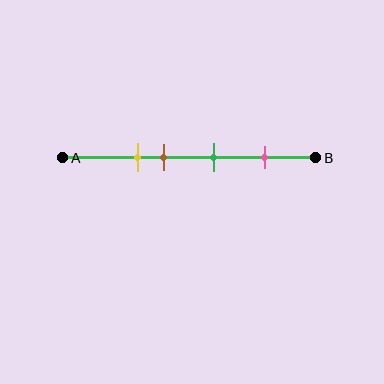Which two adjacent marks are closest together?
The yellow and brown marks are the closest adjacent pair.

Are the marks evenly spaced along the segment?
No, the marks are not evenly spaced.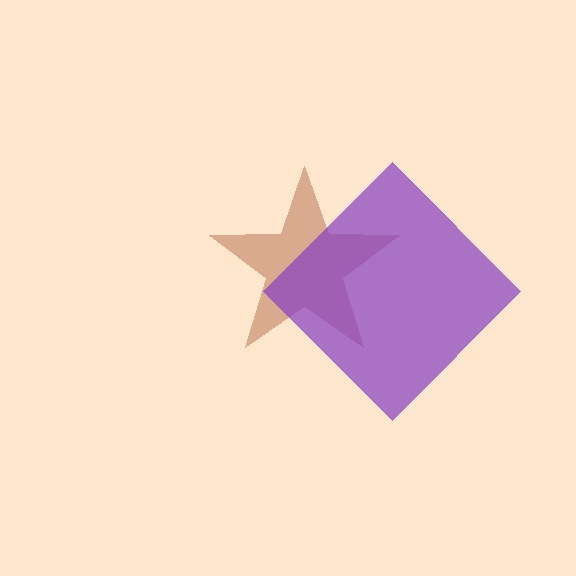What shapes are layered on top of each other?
The layered shapes are: a brown star, a purple diamond.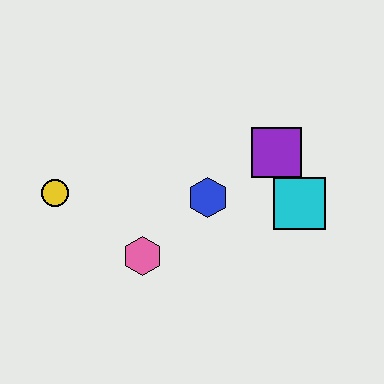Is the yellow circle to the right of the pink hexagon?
No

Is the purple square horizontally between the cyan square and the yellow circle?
Yes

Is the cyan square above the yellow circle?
No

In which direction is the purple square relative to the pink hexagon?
The purple square is to the right of the pink hexagon.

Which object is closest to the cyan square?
The purple square is closest to the cyan square.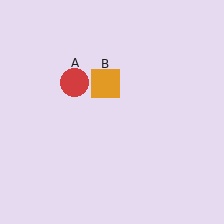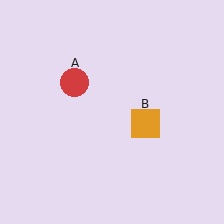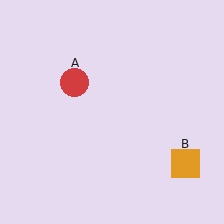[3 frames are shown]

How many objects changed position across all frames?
1 object changed position: orange square (object B).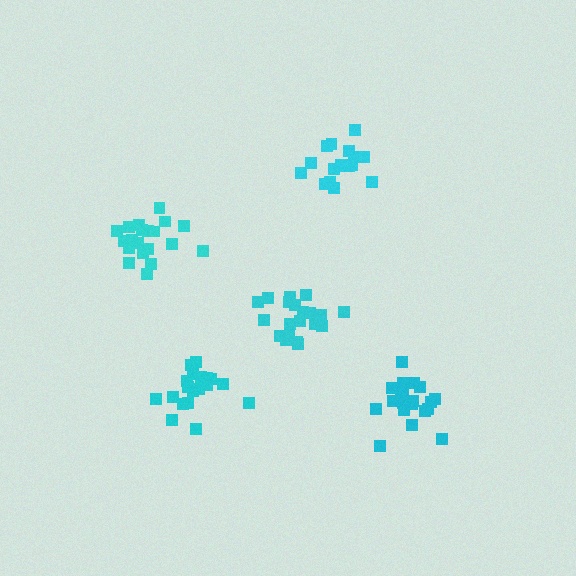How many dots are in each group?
Group 1: 20 dots, Group 2: 17 dots, Group 3: 20 dots, Group 4: 21 dots, Group 5: 20 dots (98 total).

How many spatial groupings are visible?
There are 5 spatial groupings.